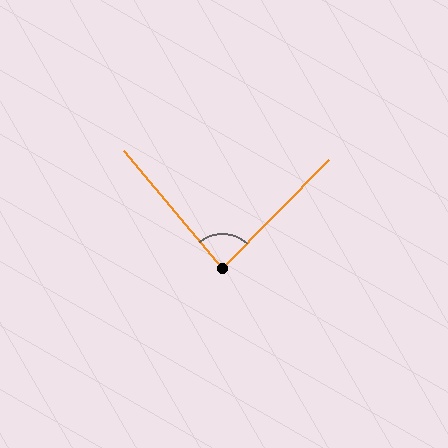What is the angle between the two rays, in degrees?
Approximately 84 degrees.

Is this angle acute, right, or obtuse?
It is acute.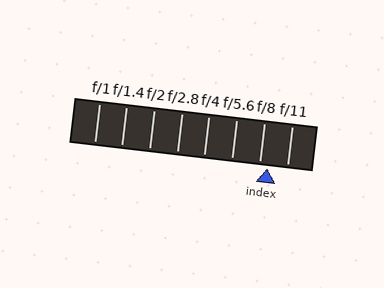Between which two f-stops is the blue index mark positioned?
The index mark is between f/8 and f/11.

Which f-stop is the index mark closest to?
The index mark is closest to f/8.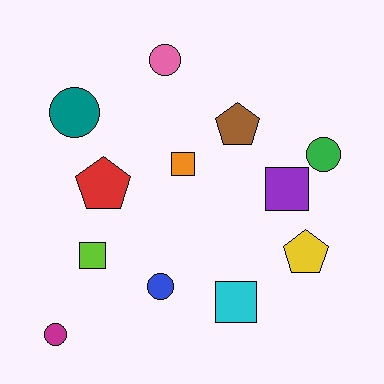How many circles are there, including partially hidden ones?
There are 5 circles.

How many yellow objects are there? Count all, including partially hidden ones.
There is 1 yellow object.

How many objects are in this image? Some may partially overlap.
There are 12 objects.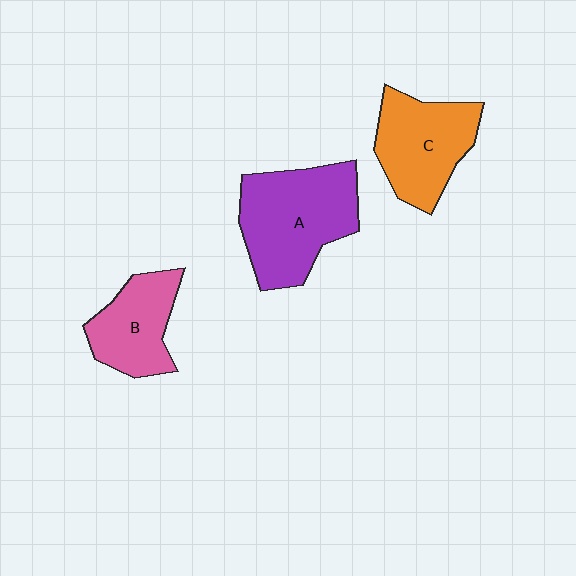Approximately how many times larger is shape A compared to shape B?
Approximately 1.6 times.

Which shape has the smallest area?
Shape B (pink).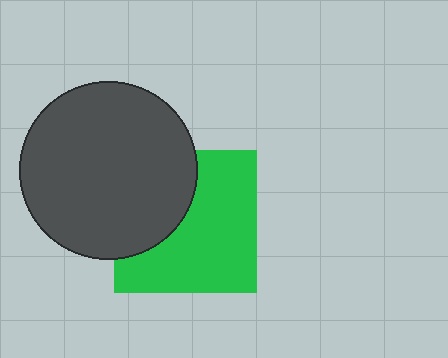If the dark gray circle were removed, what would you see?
You would see the complete green square.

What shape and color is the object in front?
The object in front is a dark gray circle.